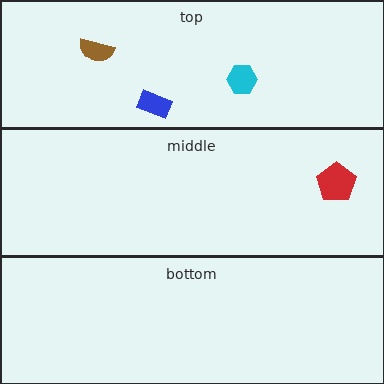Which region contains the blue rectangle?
The top region.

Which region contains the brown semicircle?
The top region.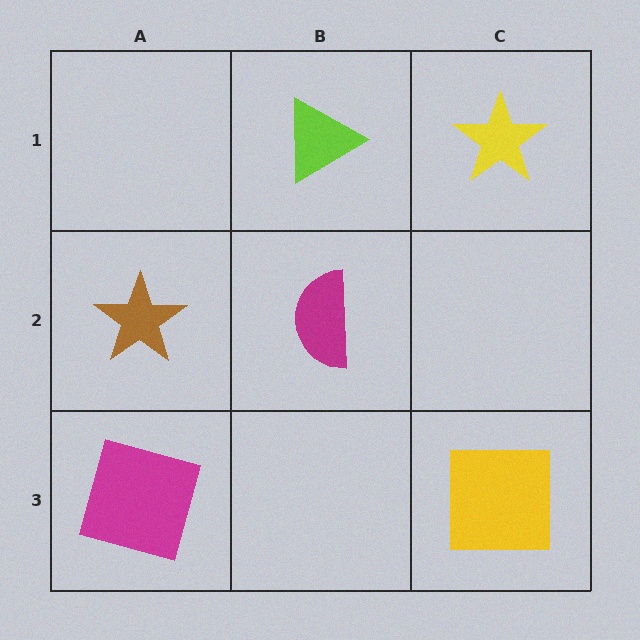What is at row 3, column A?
A magenta square.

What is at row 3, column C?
A yellow square.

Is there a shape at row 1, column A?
No, that cell is empty.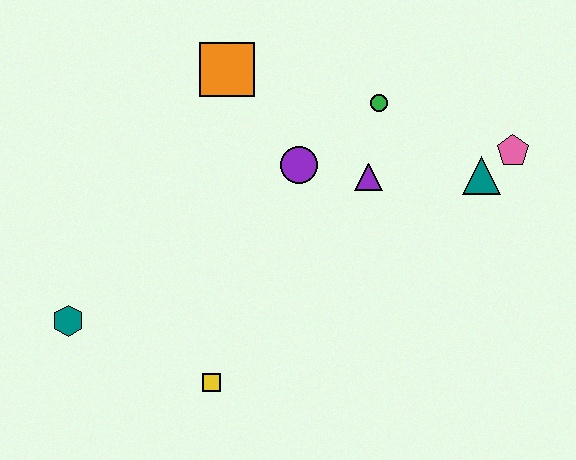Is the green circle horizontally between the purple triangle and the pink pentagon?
Yes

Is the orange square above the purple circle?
Yes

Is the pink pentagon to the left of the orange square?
No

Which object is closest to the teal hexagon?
The yellow square is closest to the teal hexagon.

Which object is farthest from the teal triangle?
The teal hexagon is farthest from the teal triangle.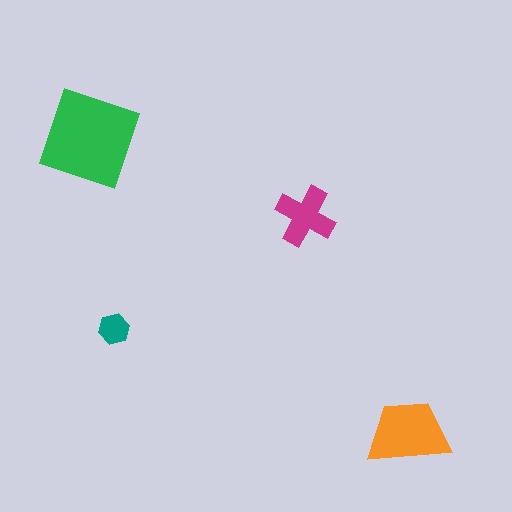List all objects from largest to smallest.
The green square, the orange trapezoid, the magenta cross, the teal hexagon.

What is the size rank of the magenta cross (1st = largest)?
3rd.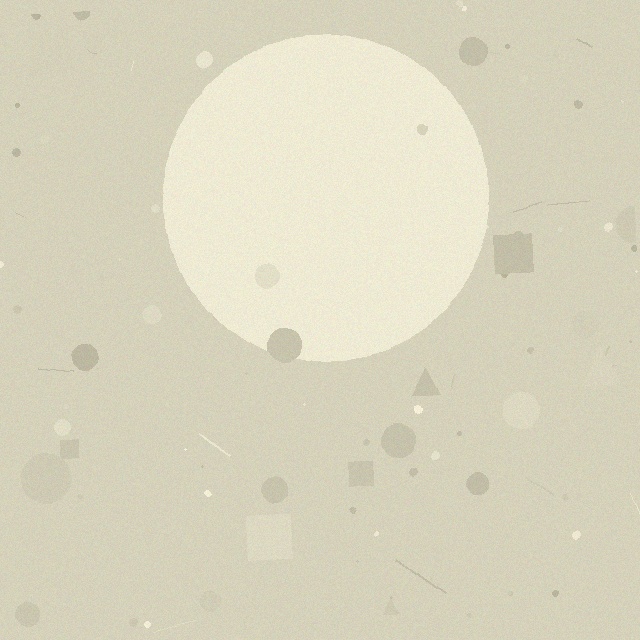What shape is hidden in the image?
A circle is hidden in the image.